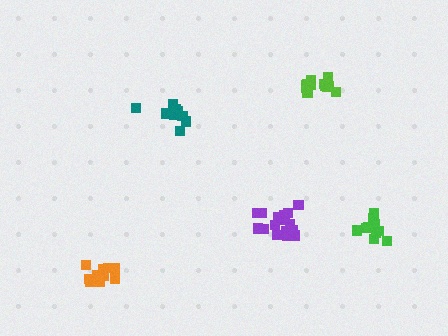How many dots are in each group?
Group 1: 10 dots, Group 2: 10 dots, Group 3: 16 dots, Group 4: 11 dots, Group 5: 12 dots (59 total).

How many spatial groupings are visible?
There are 5 spatial groupings.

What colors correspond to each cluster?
The clusters are colored: orange, green, purple, teal, lime.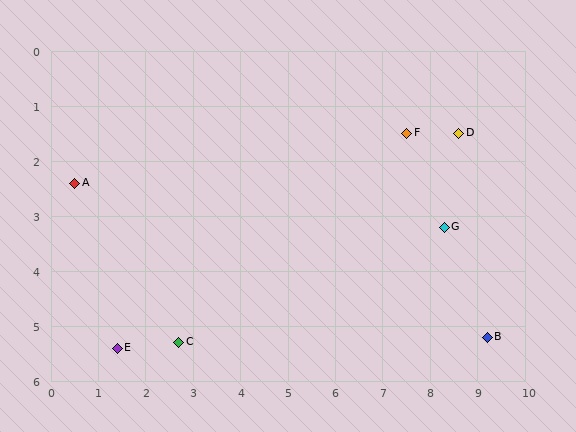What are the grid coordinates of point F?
Point F is at approximately (7.5, 1.5).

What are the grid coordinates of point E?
Point E is at approximately (1.4, 5.4).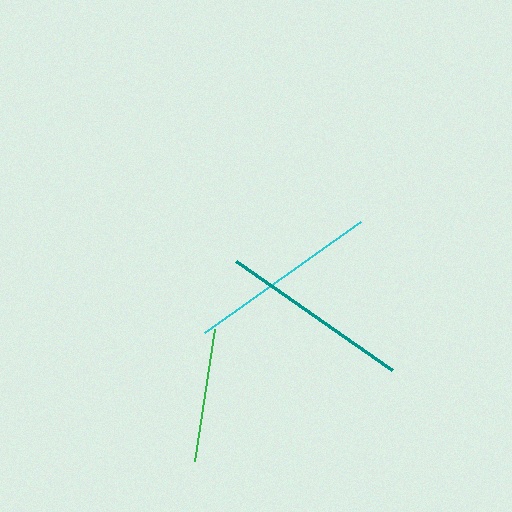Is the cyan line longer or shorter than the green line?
The cyan line is longer than the green line.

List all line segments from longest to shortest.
From longest to shortest: cyan, teal, green.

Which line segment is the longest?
The cyan line is the longest at approximately 191 pixels.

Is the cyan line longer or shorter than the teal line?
The cyan line is longer than the teal line.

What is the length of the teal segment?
The teal segment is approximately 190 pixels long.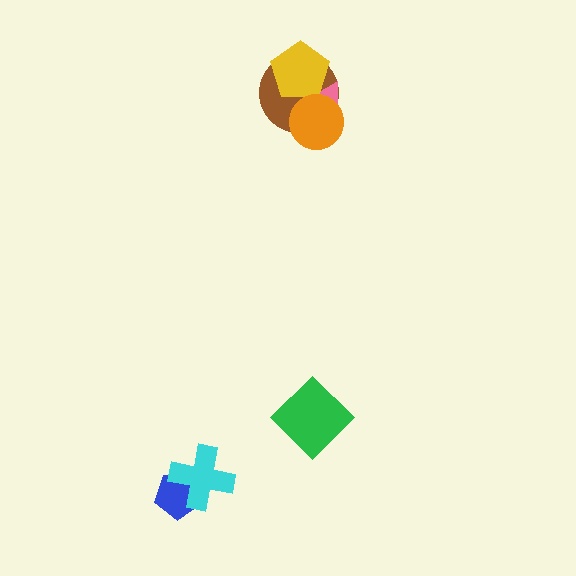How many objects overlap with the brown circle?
3 objects overlap with the brown circle.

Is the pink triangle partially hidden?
Yes, it is partially covered by another shape.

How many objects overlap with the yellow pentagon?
2 objects overlap with the yellow pentagon.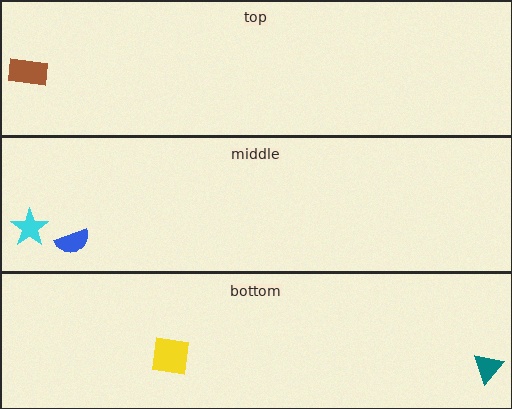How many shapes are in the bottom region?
2.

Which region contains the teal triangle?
The bottom region.